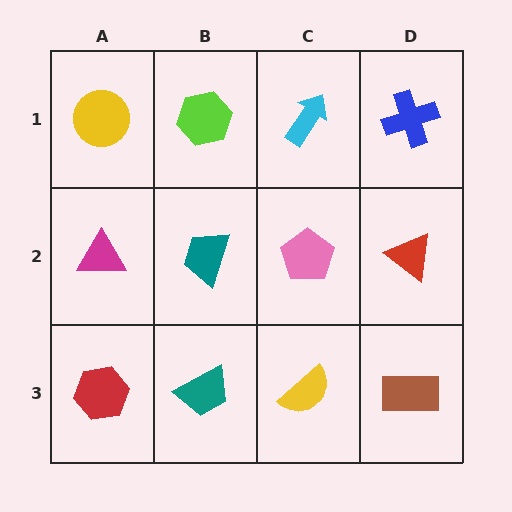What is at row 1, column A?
A yellow circle.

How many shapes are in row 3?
4 shapes.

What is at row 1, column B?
A lime hexagon.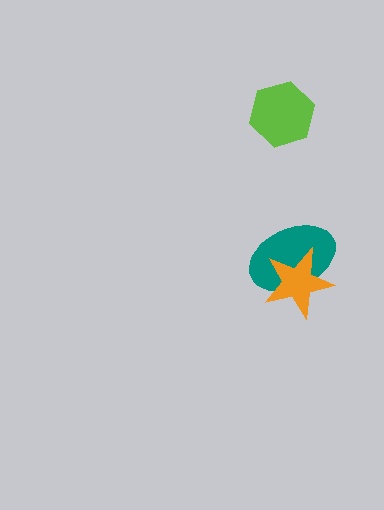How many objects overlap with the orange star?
1 object overlaps with the orange star.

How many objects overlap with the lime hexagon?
0 objects overlap with the lime hexagon.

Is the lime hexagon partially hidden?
No, no other shape covers it.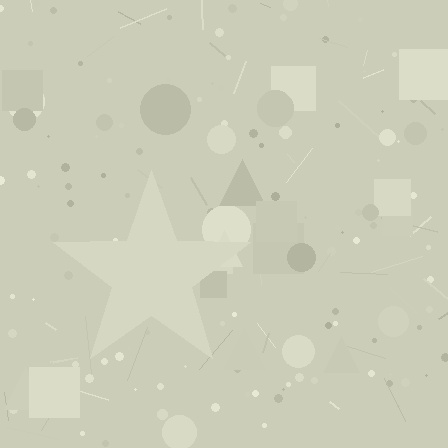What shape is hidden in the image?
A star is hidden in the image.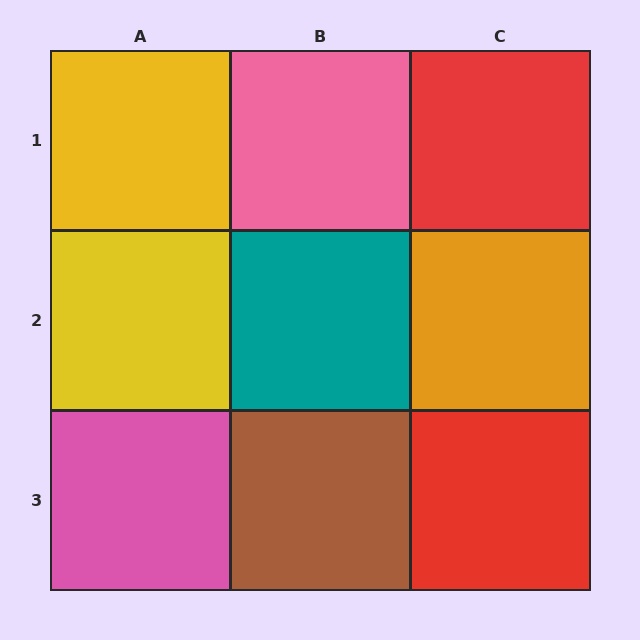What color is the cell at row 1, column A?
Yellow.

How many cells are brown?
1 cell is brown.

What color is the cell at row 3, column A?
Pink.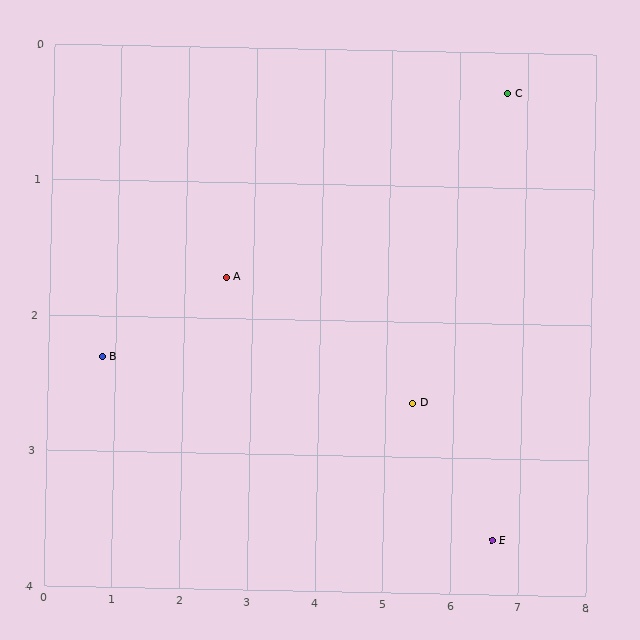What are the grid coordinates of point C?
Point C is at approximately (6.7, 0.3).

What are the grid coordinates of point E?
Point E is at approximately (6.6, 3.6).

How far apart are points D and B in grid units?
Points D and B are about 4.6 grid units apart.